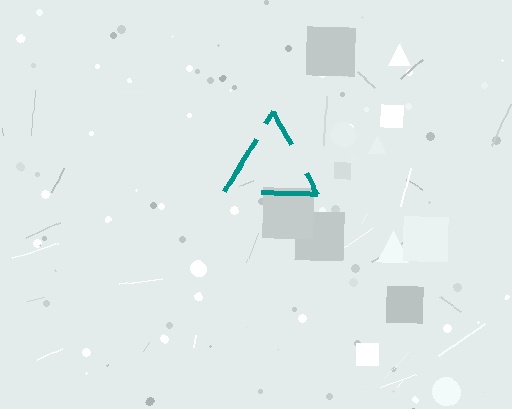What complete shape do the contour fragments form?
The contour fragments form a triangle.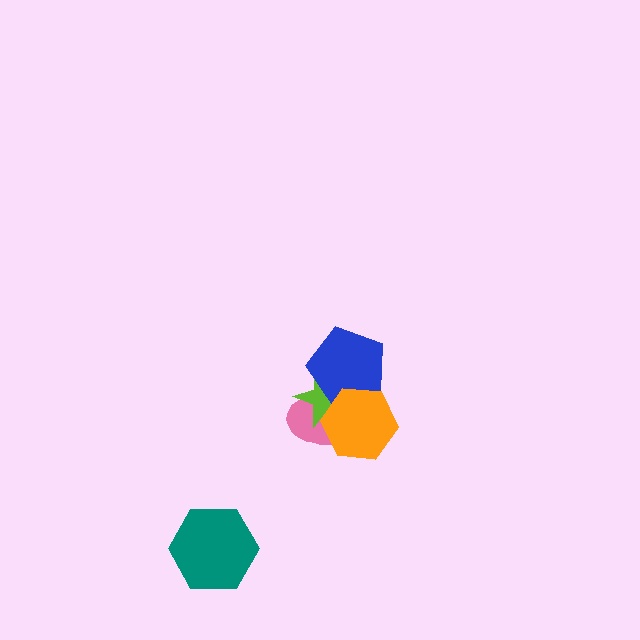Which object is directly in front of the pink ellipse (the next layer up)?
The lime star is directly in front of the pink ellipse.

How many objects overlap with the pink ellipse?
3 objects overlap with the pink ellipse.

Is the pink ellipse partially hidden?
Yes, it is partially covered by another shape.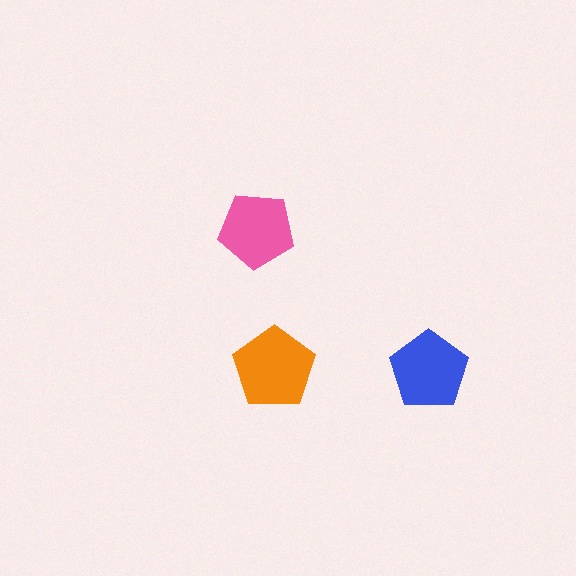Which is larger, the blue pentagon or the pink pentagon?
The blue one.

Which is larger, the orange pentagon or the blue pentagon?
The orange one.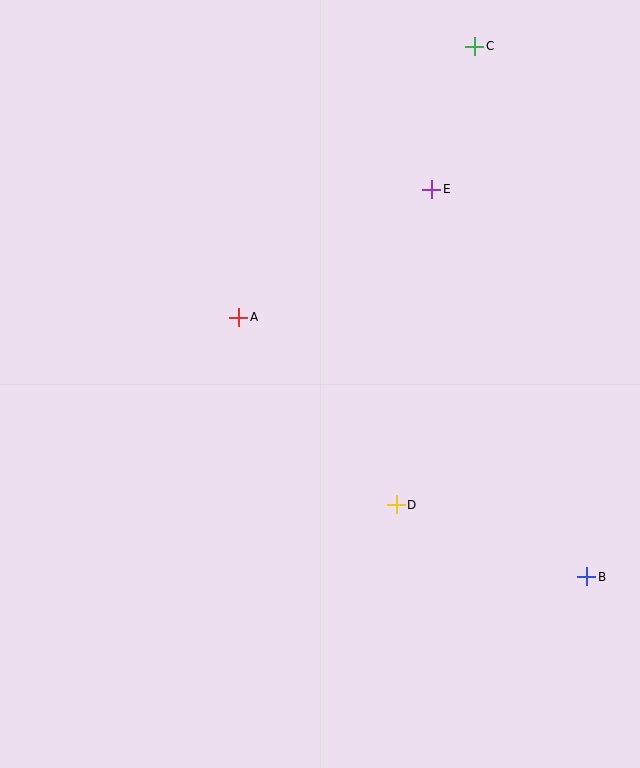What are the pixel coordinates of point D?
Point D is at (396, 505).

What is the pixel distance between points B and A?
The distance between B and A is 434 pixels.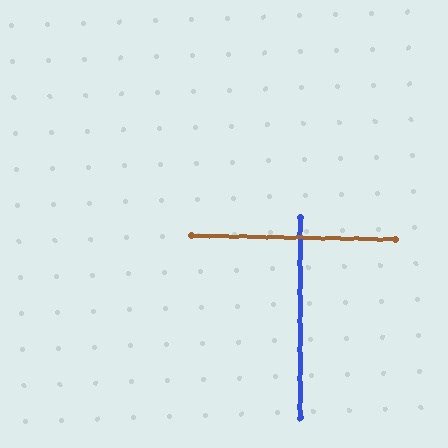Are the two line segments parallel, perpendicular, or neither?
Perpendicular — they meet at approximately 89°.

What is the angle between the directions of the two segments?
Approximately 89 degrees.